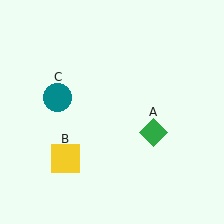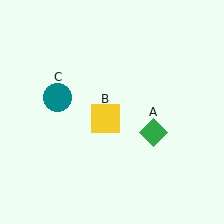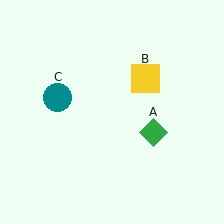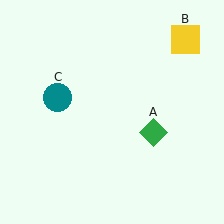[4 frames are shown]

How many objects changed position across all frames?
1 object changed position: yellow square (object B).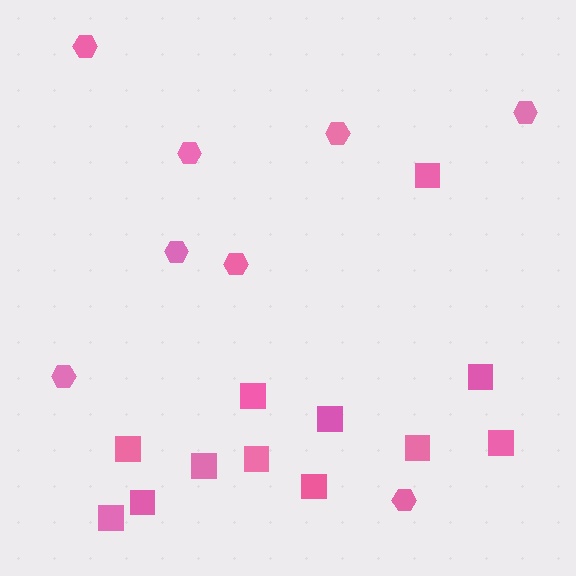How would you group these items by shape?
There are 2 groups: one group of hexagons (8) and one group of squares (12).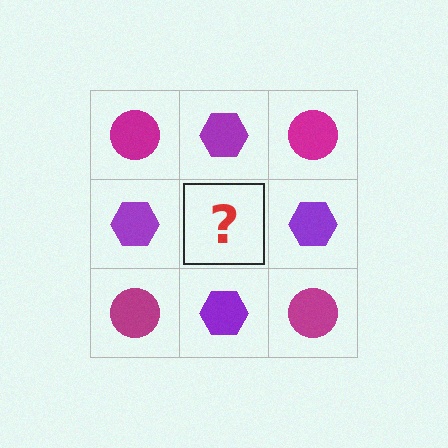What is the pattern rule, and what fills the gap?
The rule is that it alternates magenta circle and purple hexagon in a checkerboard pattern. The gap should be filled with a magenta circle.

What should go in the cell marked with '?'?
The missing cell should contain a magenta circle.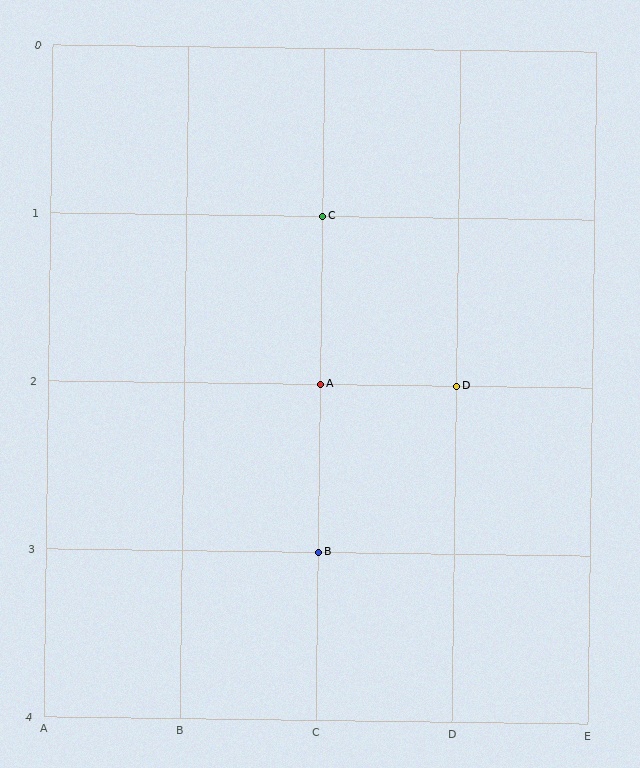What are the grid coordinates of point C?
Point C is at grid coordinates (C, 1).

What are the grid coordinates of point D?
Point D is at grid coordinates (D, 2).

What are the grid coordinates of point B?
Point B is at grid coordinates (C, 3).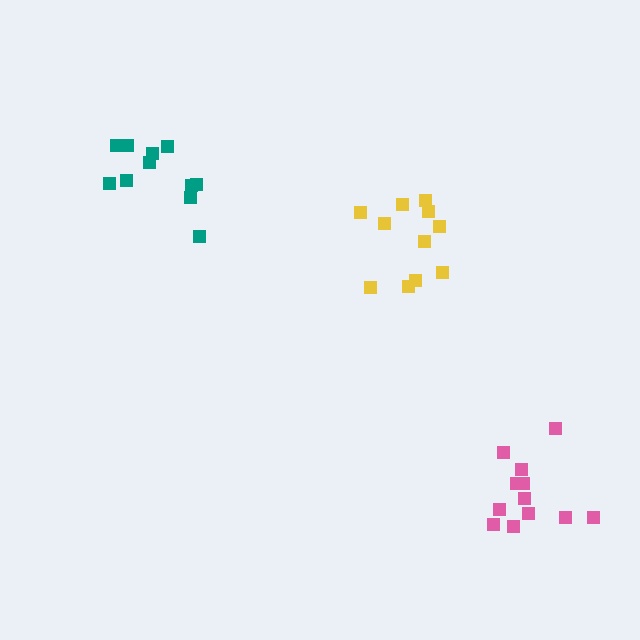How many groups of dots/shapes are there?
There are 3 groups.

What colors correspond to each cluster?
The clusters are colored: yellow, pink, teal.